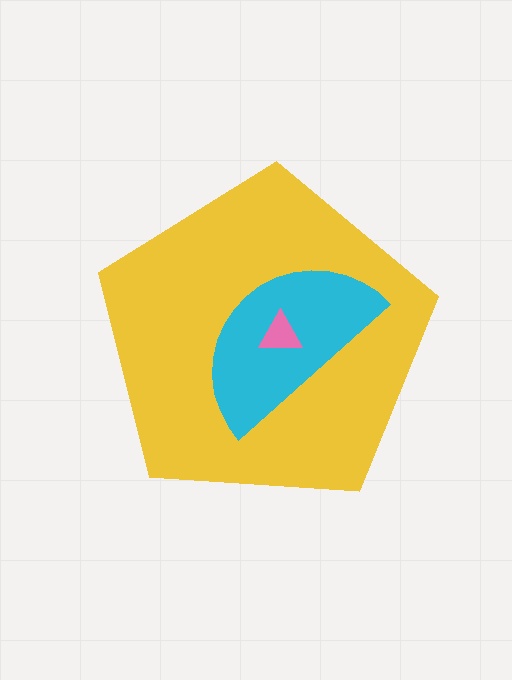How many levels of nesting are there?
3.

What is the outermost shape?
The yellow pentagon.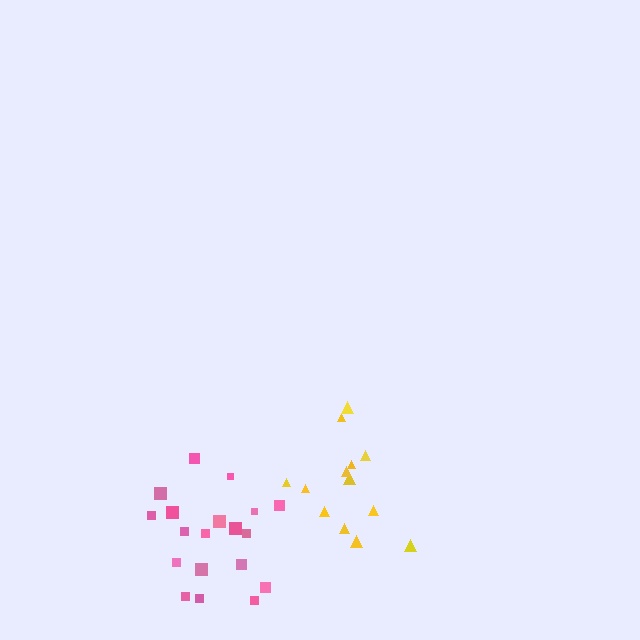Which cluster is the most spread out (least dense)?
Yellow.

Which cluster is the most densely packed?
Pink.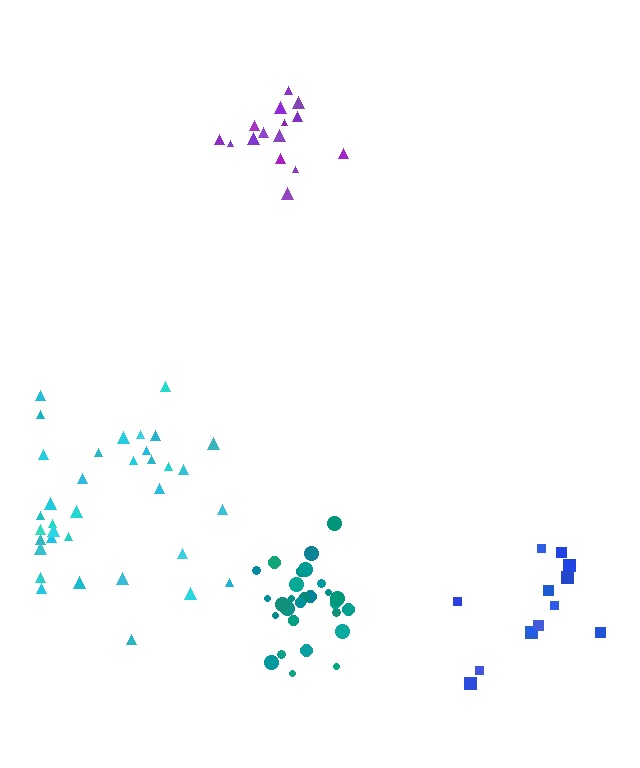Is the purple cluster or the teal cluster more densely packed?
Teal.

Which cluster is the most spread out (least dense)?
Blue.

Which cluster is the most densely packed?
Teal.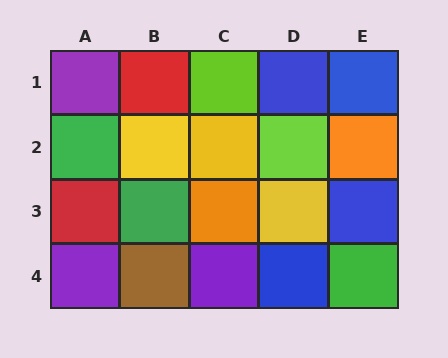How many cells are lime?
2 cells are lime.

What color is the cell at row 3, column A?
Red.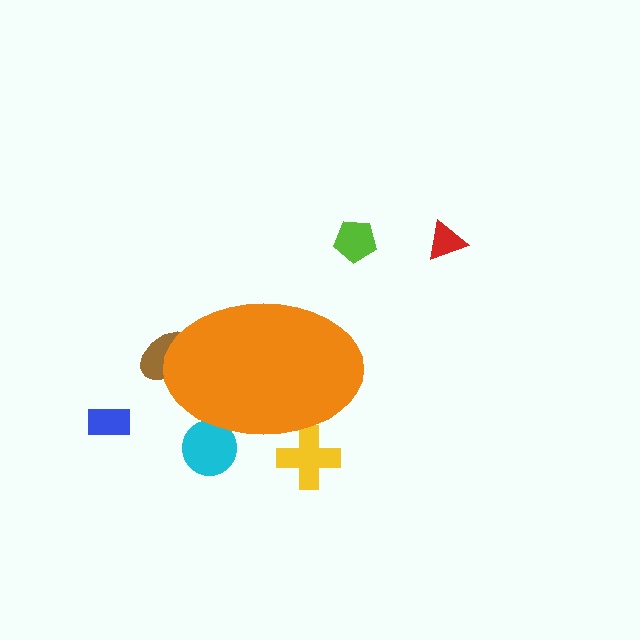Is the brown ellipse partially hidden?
Yes, the brown ellipse is partially hidden behind the orange ellipse.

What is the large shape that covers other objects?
An orange ellipse.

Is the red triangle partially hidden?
No, the red triangle is fully visible.